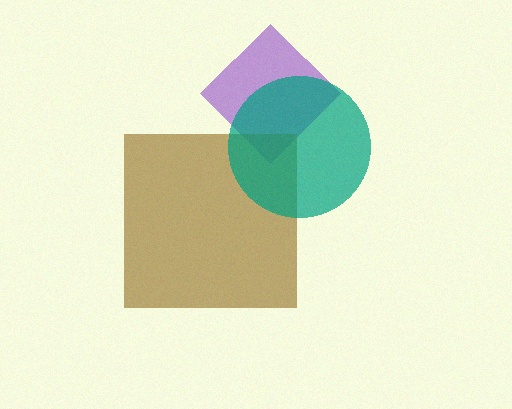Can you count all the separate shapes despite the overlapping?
Yes, there are 3 separate shapes.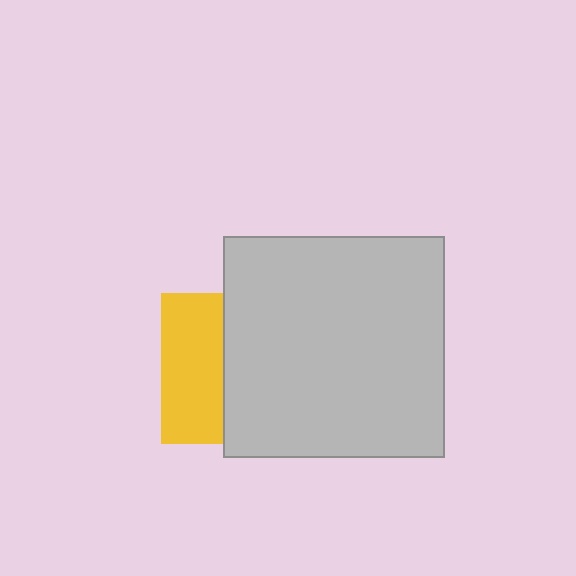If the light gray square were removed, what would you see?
You would see the complete yellow square.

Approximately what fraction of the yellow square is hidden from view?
Roughly 59% of the yellow square is hidden behind the light gray square.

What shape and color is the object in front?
The object in front is a light gray square.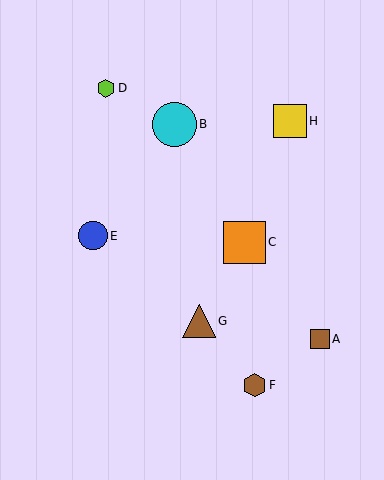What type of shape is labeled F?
Shape F is a brown hexagon.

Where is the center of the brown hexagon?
The center of the brown hexagon is at (254, 385).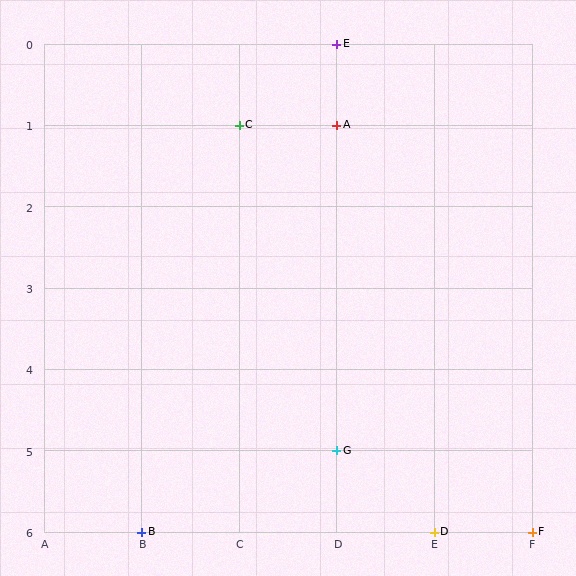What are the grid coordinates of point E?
Point E is at grid coordinates (D, 0).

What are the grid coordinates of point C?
Point C is at grid coordinates (C, 1).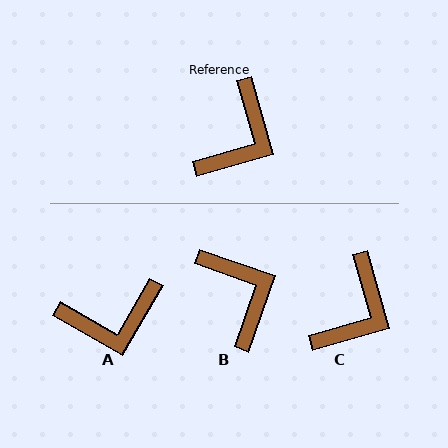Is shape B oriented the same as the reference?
No, it is off by about 55 degrees.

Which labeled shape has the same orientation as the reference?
C.